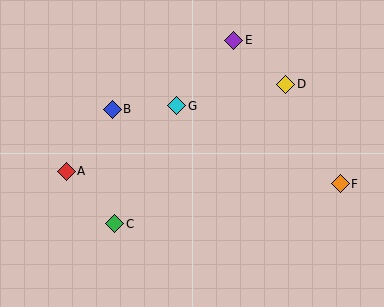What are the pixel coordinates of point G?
Point G is at (177, 106).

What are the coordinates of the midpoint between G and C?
The midpoint between G and C is at (146, 165).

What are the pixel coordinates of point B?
Point B is at (112, 109).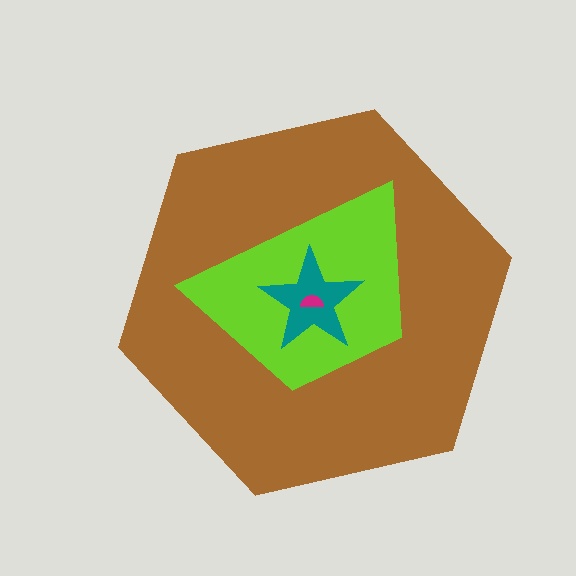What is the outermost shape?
The brown hexagon.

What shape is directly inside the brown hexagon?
The lime trapezoid.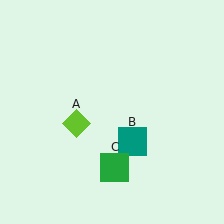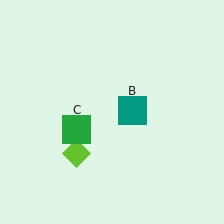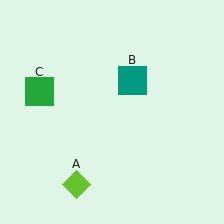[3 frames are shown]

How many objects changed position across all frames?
3 objects changed position: lime diamond (object A), teal square (object B), green square (object C).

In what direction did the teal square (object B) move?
The teal square (object B) moved up.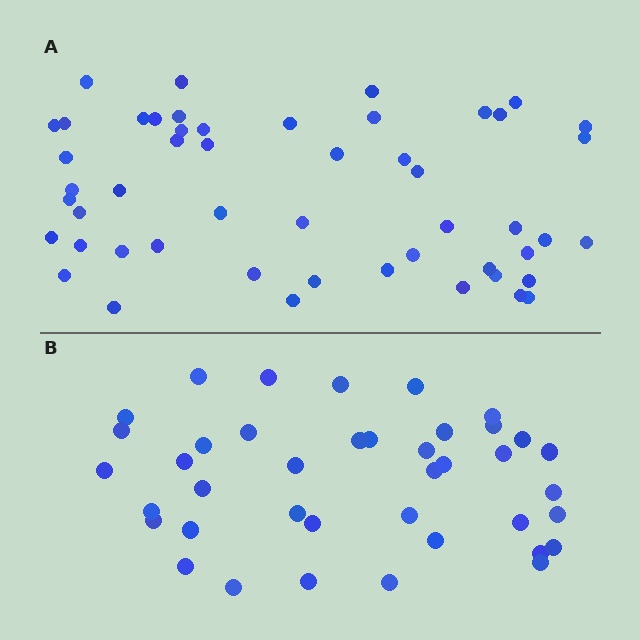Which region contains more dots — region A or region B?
Region A (the top region) has more dots.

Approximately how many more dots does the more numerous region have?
Region A has roughly 12 or so more dots than region B.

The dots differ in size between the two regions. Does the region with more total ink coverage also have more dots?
No. Region B has more total ink coverage because its dots are larger, but region A actually contains more individual dots. Total area can be misleading — the number of items is what matters here.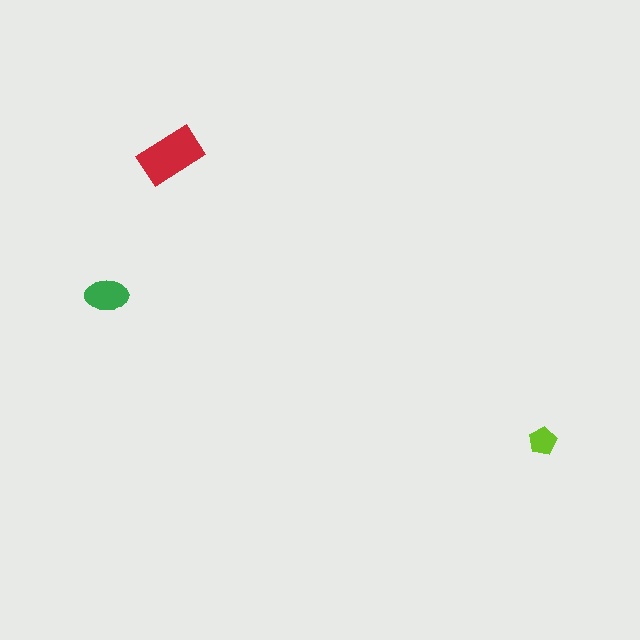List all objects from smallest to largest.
The lime pentagon, the green ellipse, the red rectangle.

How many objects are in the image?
There are 3 objects in the image.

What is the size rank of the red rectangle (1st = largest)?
1st.